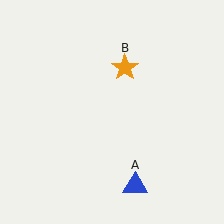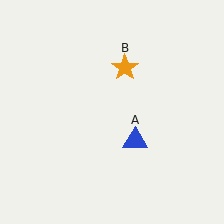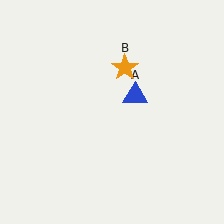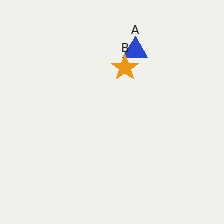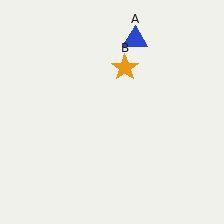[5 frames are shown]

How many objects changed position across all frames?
1 object changed position: blue triangle (object A).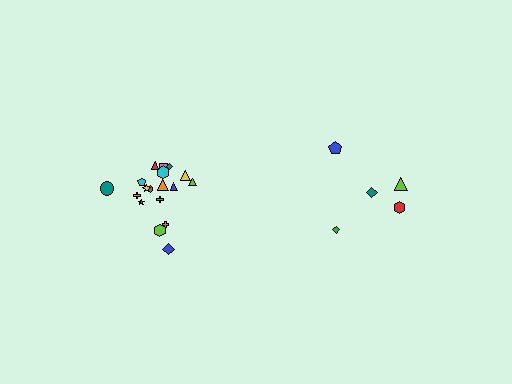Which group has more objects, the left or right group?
The left group.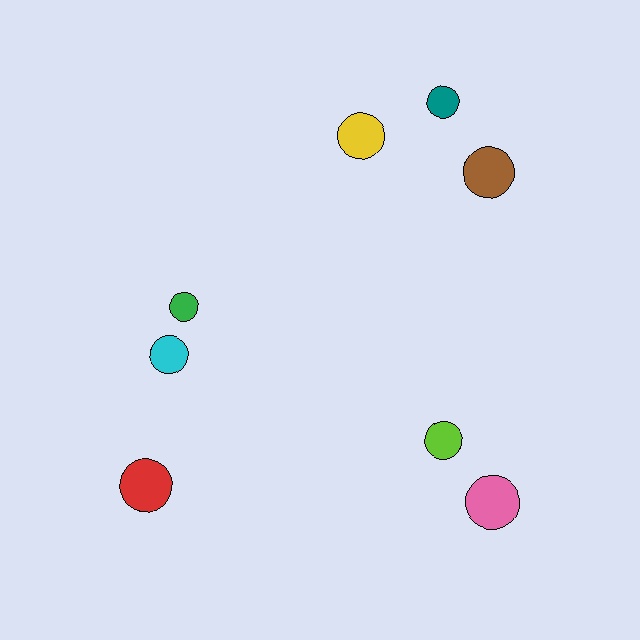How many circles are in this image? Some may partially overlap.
There are 8 circles.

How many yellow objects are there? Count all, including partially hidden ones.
There is 1 yellow object.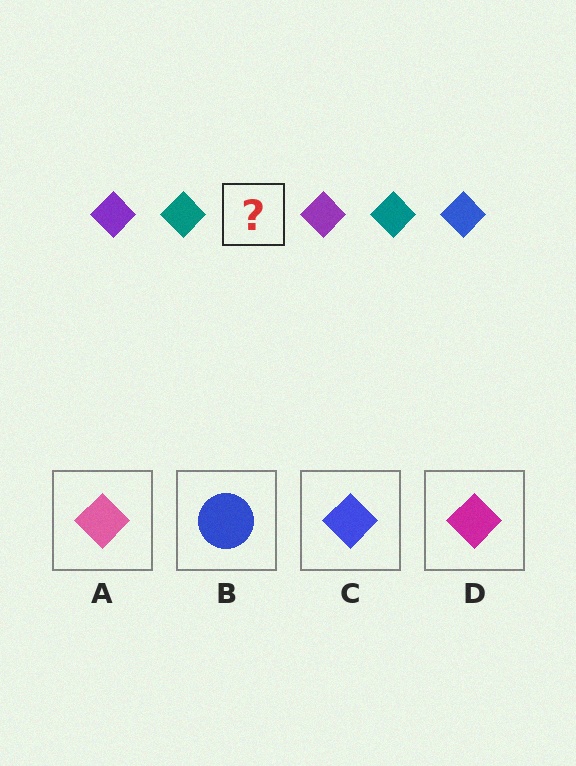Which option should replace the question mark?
Option C.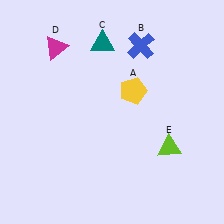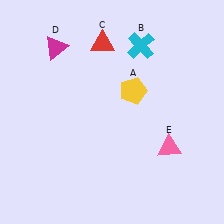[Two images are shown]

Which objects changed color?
B changed from blue to cyan. C changed from teal to red. E changed from lime to pink.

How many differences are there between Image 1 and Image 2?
There are 3 differences between the two images.